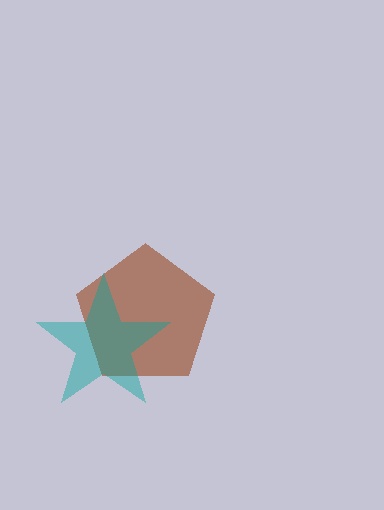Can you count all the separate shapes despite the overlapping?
Yes, there are 2 separate shapes.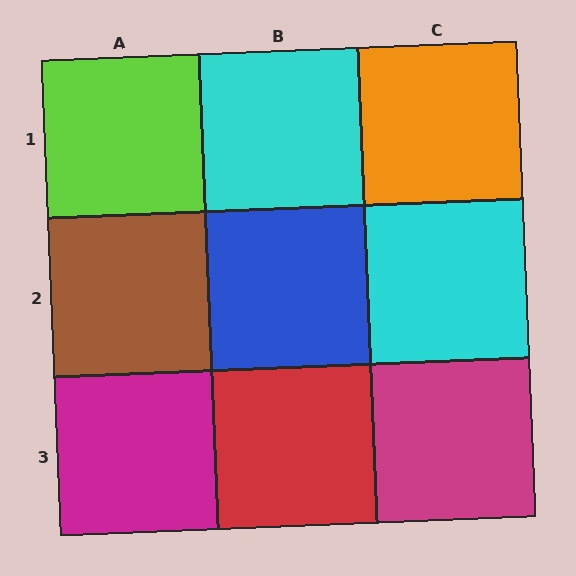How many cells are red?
1 cell is red.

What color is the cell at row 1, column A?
Lime.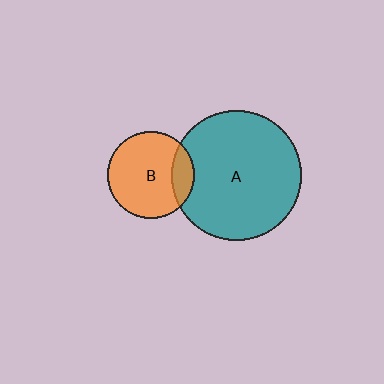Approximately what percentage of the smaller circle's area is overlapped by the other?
Approximately 15%.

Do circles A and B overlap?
Yes.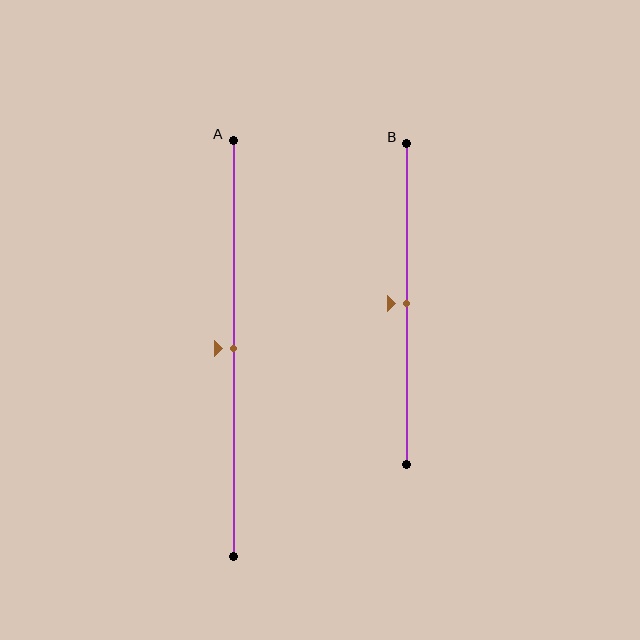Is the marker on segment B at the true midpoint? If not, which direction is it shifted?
Yes, the marker on segment B is at the true midpoint.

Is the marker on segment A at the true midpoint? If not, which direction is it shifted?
Yes, the marker on segment A is at the true midpoint.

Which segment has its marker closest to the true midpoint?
Segment A has its marker closest to the true midpoint.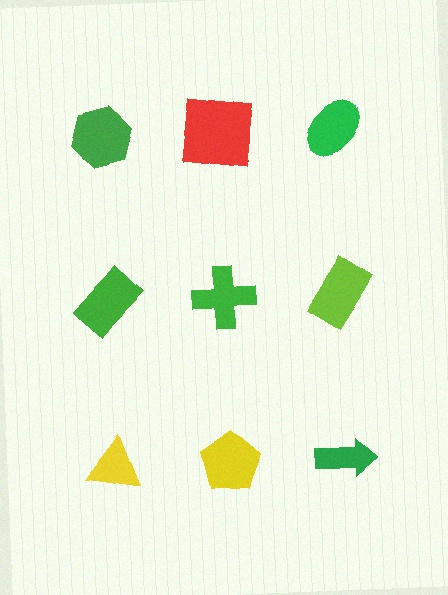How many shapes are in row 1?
3 shapes.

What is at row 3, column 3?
A green arrow.